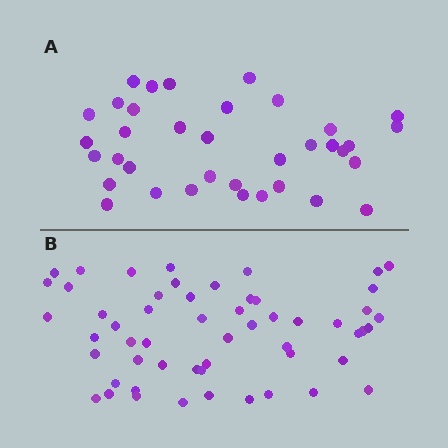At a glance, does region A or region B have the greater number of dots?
Region B (the bottom region) has more dots.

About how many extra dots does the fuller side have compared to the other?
Region B has approximately 20 more dots than region A.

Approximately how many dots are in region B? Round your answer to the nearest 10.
About 60 dots. (The exact count is 55, which rounds to 60.)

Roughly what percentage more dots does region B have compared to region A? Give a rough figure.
About 55% more.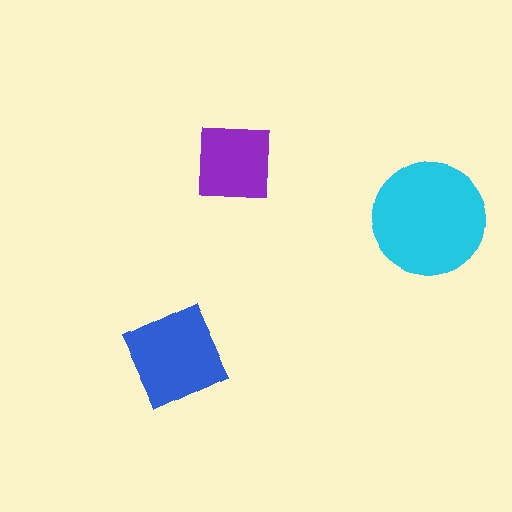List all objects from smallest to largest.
The purple square, the blue diamond, the cyan circle.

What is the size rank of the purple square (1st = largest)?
3rd.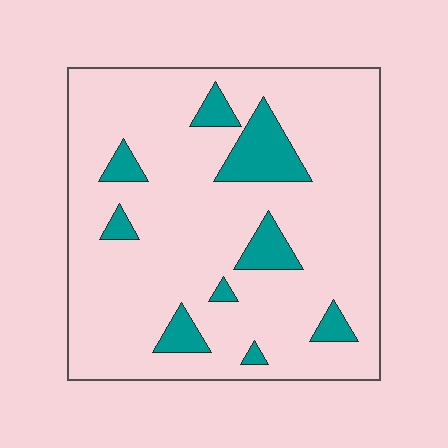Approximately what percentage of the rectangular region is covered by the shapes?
Approximately 15%.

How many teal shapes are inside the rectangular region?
9.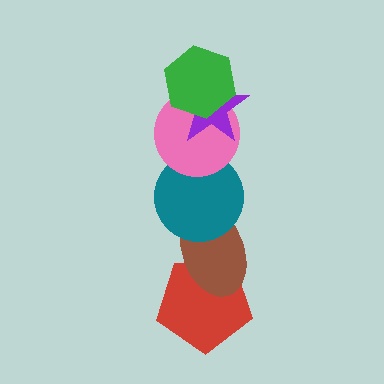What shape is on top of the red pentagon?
The brown ellipse is on top of the red pentagon.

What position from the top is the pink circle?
The pink circle is 3rd from the top.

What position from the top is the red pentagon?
The red pentagon is 6th from the top.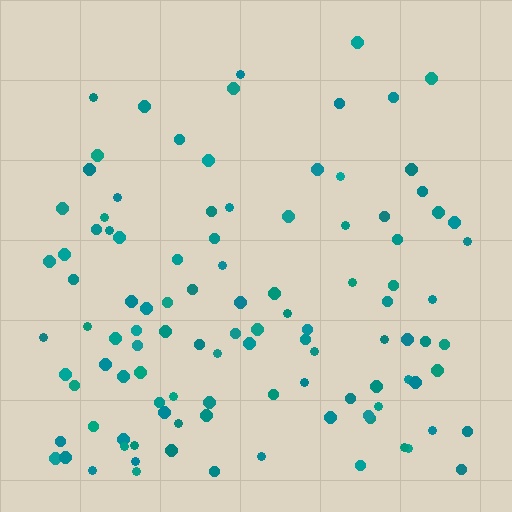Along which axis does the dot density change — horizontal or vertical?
Vertical.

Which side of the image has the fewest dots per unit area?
The top.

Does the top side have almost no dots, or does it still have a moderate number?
Still a moderate number, just noticeably fewer than the bottom.